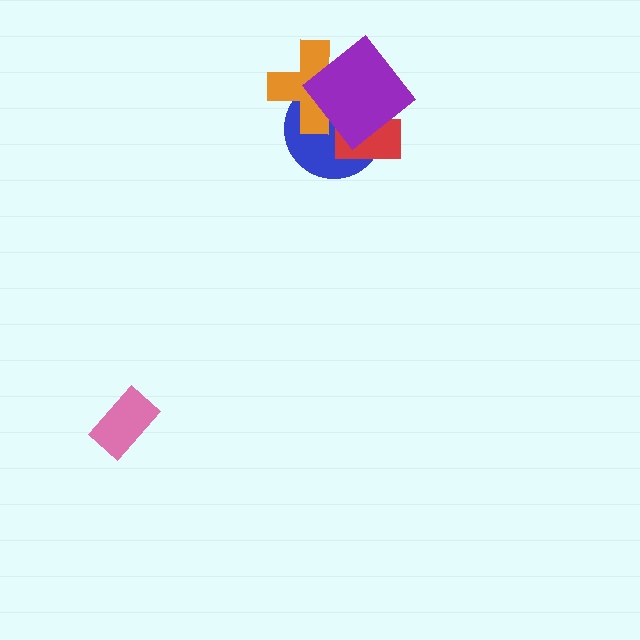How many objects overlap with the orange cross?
2 objects overlap with the orange cross.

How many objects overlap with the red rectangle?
2 objects overlap with the red rectangle.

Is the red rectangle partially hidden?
Yes, it is partially covered by another shape.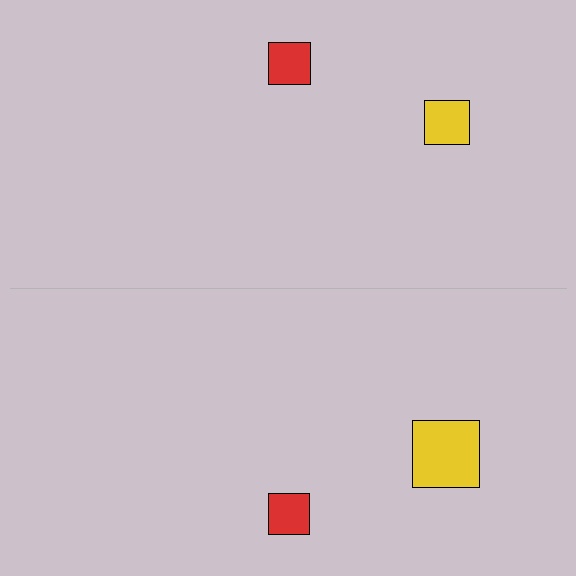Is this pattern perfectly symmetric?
No, the pattern is not perfectly symmetric. The yellow square on the bottom side has a different size than its mirror counterpart.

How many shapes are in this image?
There are 4 shapes in this image.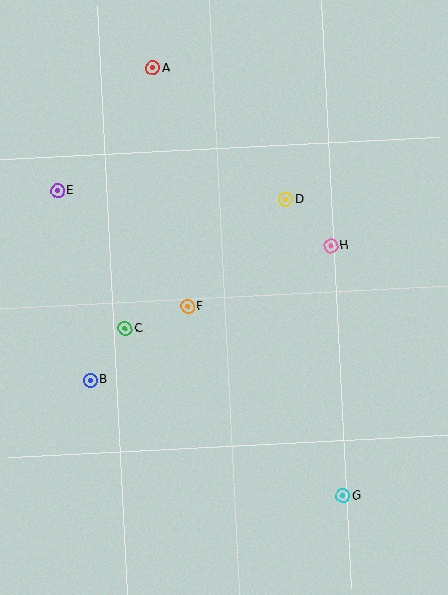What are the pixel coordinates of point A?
Point A is at (153, 68).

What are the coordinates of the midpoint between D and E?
The midpoint between D and E is at (172, 195).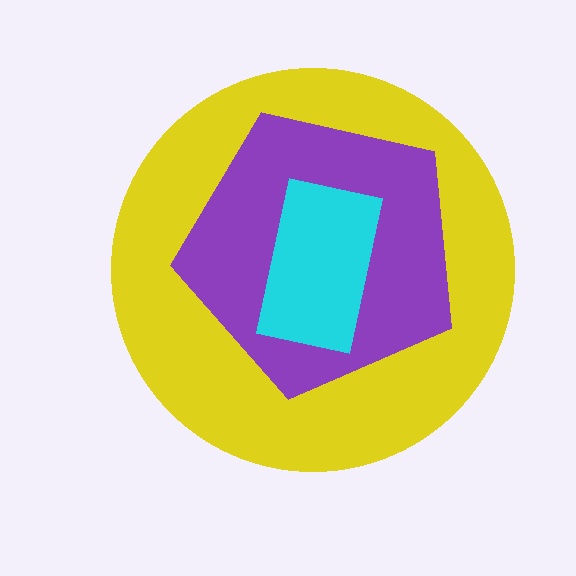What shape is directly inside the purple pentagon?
The cyan rectangle.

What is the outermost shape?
The yellow circle.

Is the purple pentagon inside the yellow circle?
Yes.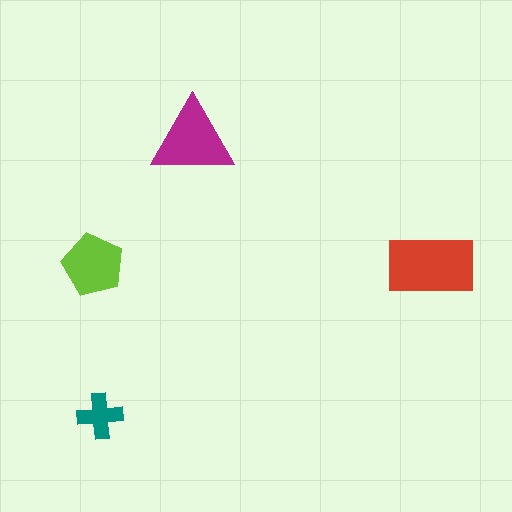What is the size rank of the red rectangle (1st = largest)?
1st.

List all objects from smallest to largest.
The teal cross, the lime pentagon, the magenta triangle, the red rectangle.